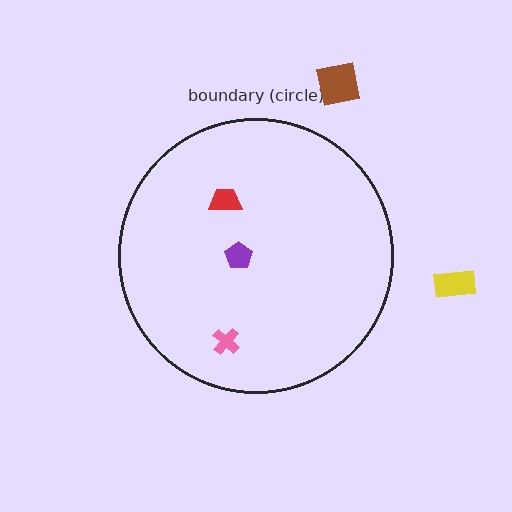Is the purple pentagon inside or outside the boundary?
Inside.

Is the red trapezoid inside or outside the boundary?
Inside.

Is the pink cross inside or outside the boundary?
Inside.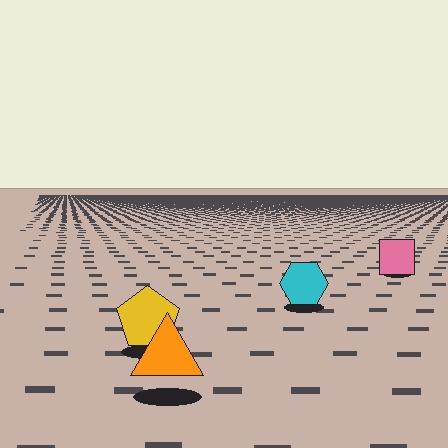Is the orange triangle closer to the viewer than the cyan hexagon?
Yes. The orange triangle is closer — you can tell from the texture gradient: the ground texture is coarser near it.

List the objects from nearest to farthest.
From nearest to farthest: the orange triangle, the yellow pentagon, the cyan hexagon, the pink square.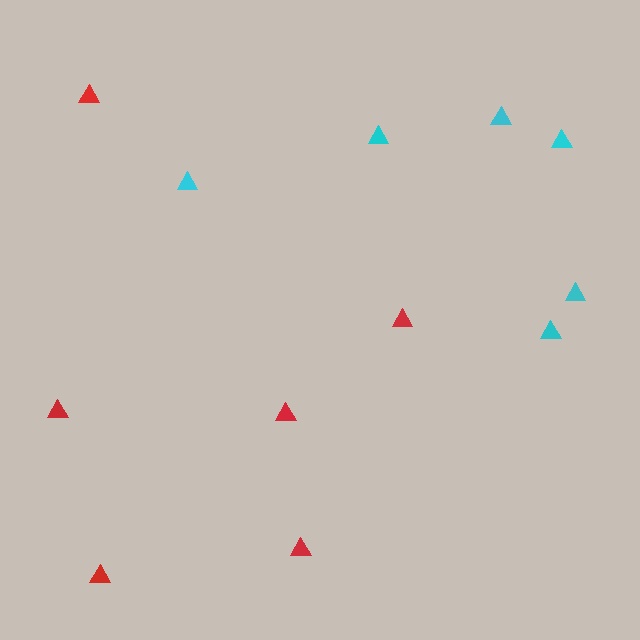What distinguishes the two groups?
There are 2 groups: one group of red triangles (6) and one group of cyan triangles (6).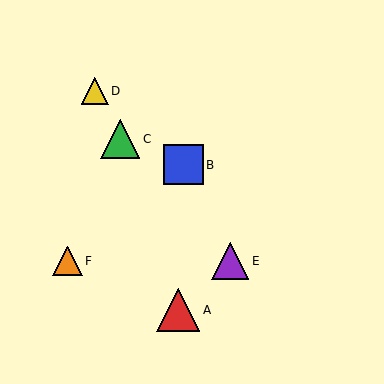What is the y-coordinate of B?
Object B is at y≈165.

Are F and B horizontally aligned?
No, F is at y≈261 and B is at y≈165.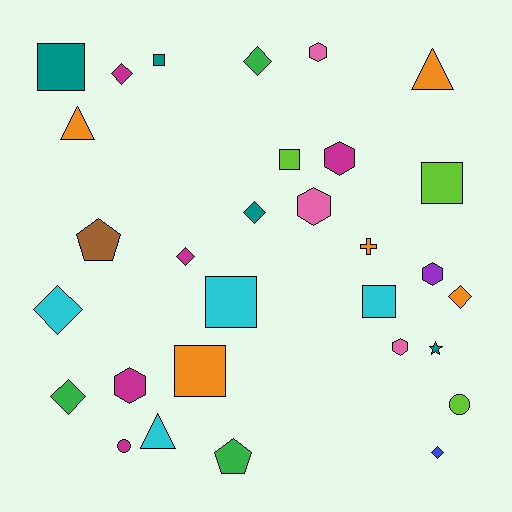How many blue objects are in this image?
There is 1 blue object.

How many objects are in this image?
There are 30 objects.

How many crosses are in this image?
There is 1 cross.